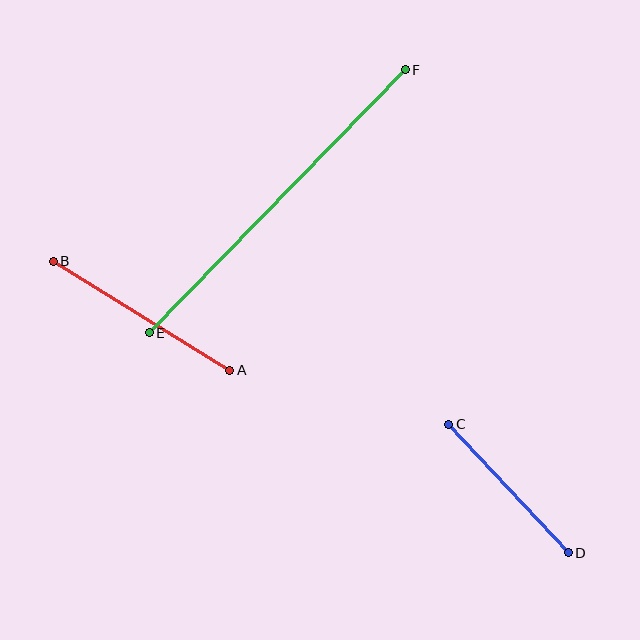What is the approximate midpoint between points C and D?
The midpoint is at approximately (508, 488) pixels.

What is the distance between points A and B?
The distance is approximately 207 pixels.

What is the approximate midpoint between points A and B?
The midpoint is at approximately (142, 316) pixels.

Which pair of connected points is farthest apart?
Points E and F are farthest apart.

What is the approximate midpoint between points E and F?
The midpoint is at approximately (277, 201) pixels.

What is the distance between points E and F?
The distance is approximately 367 pixels.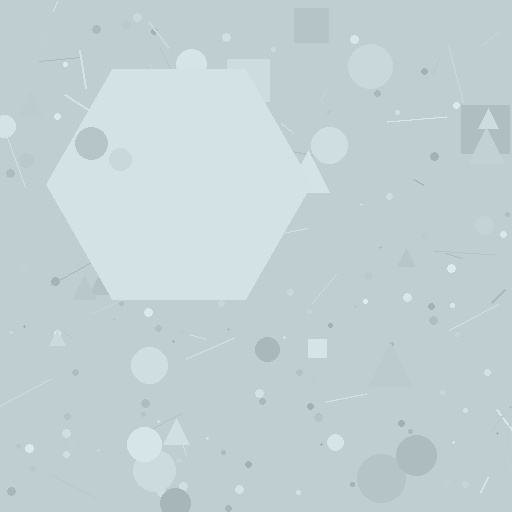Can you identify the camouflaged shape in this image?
The camouflaged shape is a hexagon.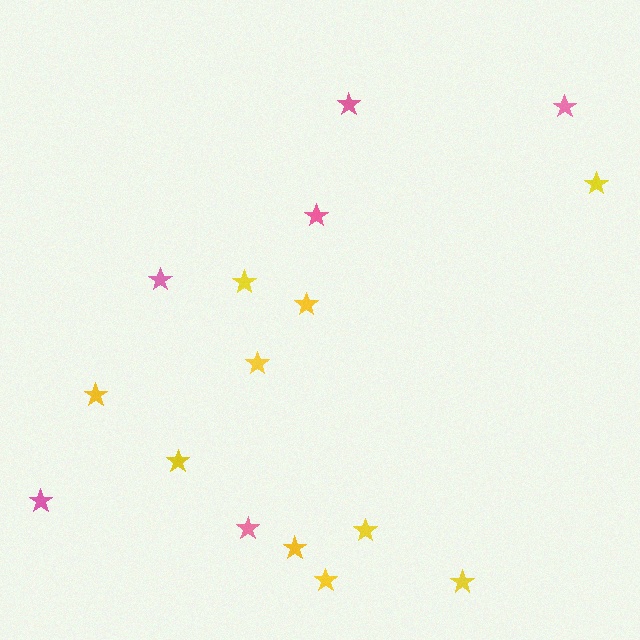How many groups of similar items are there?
There are 2 groups: one group of yellow stars (10) and one group of pink stars (6).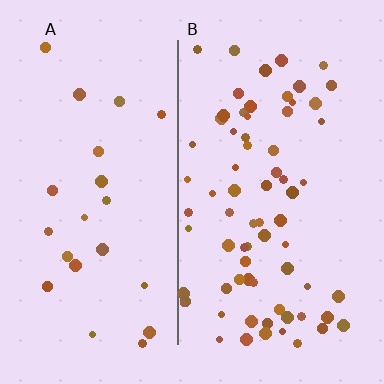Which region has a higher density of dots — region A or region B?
B (the right).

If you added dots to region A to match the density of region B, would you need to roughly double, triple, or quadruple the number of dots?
Approximately triple.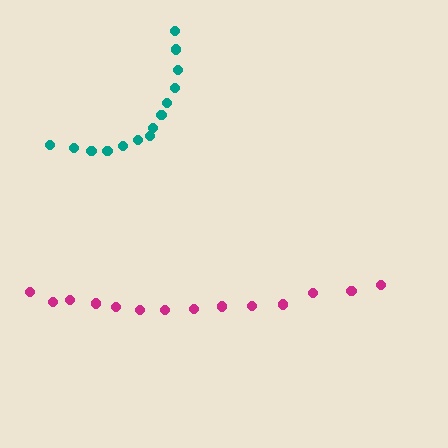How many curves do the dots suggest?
There are 2 distinct paths.